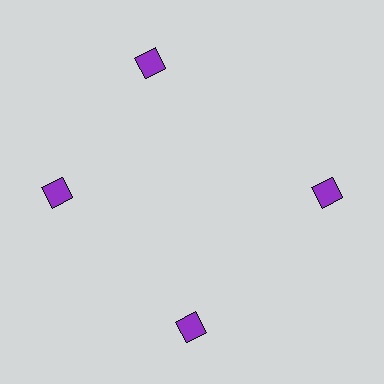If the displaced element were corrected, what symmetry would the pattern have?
It would have 4-fold rotational symmetry — the pattern would map onto itself every 90 degrees.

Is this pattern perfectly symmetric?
No. The 4 purple squares are arranged in a ring, but one element near the 12 o'clock position is rotated out of alignment along the ring, breaking the 4-fold rotational symmetry.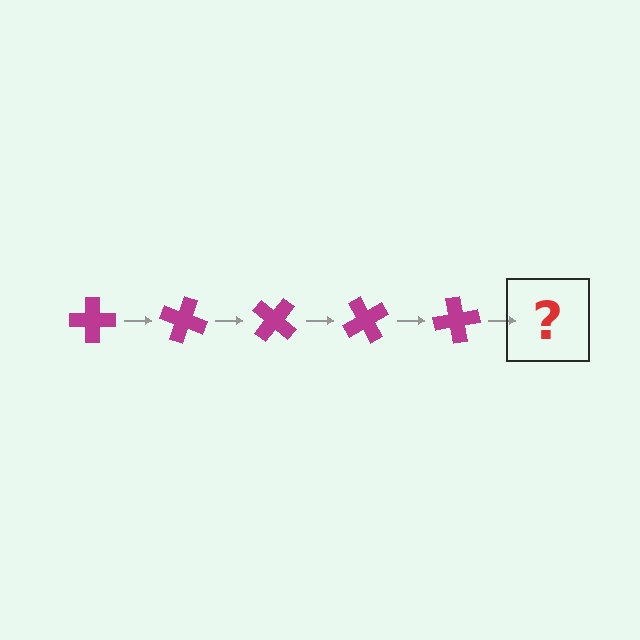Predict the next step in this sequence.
The next step is a magenta cross rotated 100 degrees.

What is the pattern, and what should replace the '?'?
The pattern is that the cross rotates 20 degrees each step. The '?' should be a magenta cross rotated 100 degrees.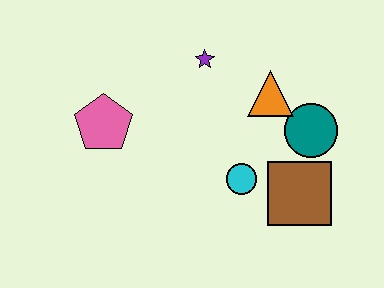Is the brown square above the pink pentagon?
No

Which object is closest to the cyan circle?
The brown square is closest to the cyan circle.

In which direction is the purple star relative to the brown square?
The purple star is above the brown square.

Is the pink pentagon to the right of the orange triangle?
No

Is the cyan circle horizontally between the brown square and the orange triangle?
No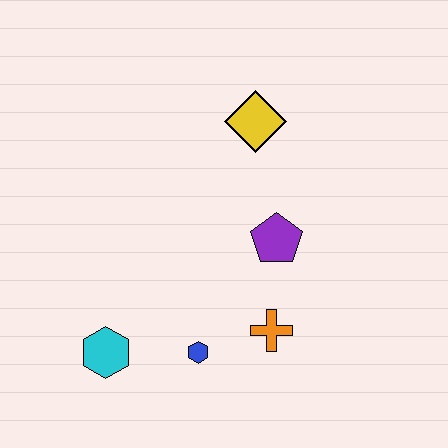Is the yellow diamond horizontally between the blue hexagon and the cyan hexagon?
No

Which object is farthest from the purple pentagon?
The cyan hexagon is farthest from the purple pentagon.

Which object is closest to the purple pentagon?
The orange cross is closest to the purple pentagon.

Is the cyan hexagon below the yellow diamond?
Yes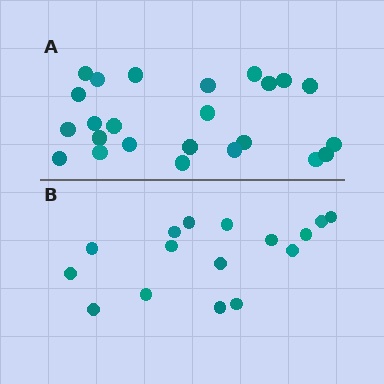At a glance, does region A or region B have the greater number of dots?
Region A (the top region) has more dots.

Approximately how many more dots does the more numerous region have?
Region A has roughly 8 or so more dots than region B.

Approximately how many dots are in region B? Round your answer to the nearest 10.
About 20 dots. (The exact count is 16, which rounds to 20.)